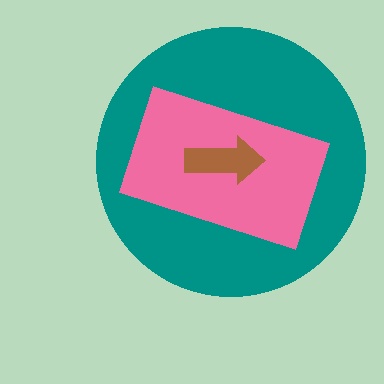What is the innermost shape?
The brown arrow.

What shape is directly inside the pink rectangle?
The brown arrow.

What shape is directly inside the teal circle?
The pink rectangle.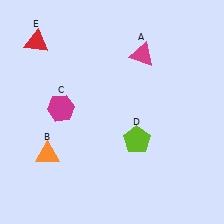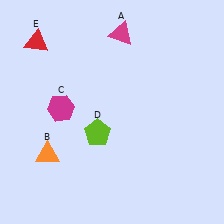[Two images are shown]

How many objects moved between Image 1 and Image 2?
2 objects moved between the two images.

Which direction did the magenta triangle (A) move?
The magenta triangle (A) moved up.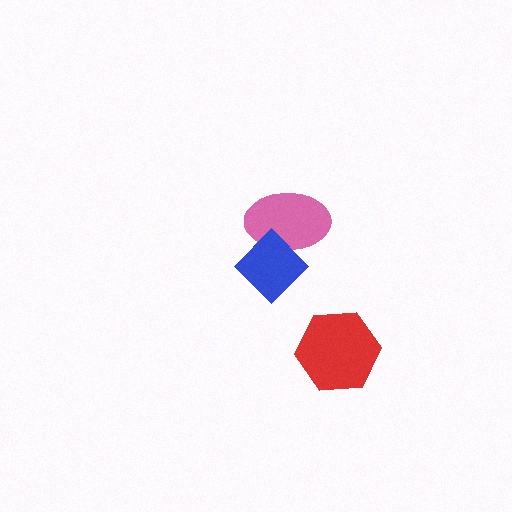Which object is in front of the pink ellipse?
The blue diamond is in front of the pink ellipse.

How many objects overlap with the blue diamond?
1 object overlaps with the blue diamond.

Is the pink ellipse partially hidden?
Yes, it is partially covered by another shape.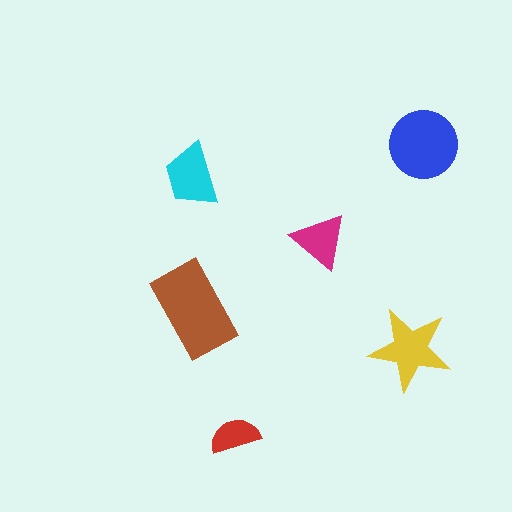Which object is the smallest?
The red semicircle.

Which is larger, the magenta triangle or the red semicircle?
The magenta triangle.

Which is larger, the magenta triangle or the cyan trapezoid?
The cyan trapezoid.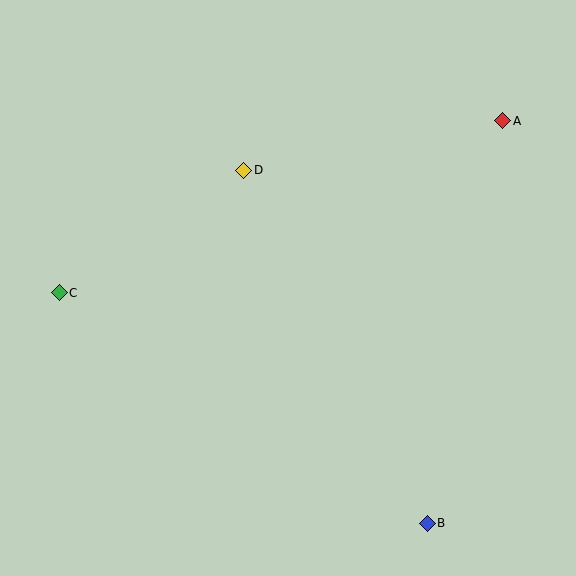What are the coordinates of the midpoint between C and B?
The midpoint between C and B is at (243, 408).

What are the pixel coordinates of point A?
Point A is at (503, 121).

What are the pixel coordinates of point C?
Point C is at (59, 293).